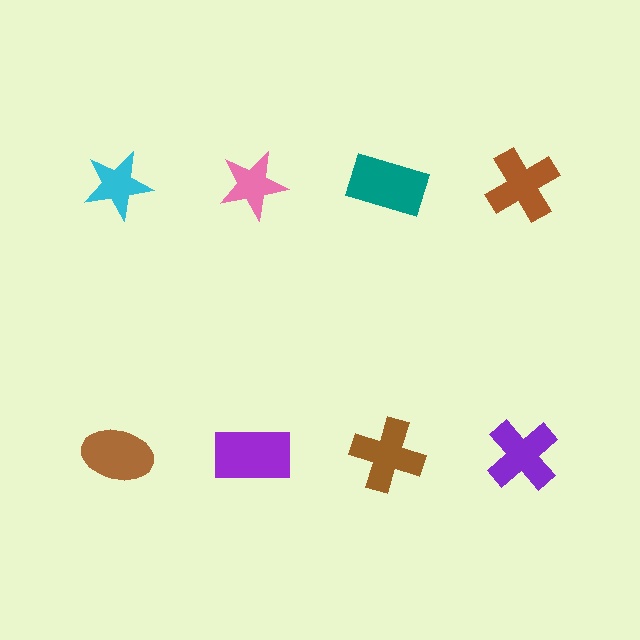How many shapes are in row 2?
4 shapes.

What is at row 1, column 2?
A pink star.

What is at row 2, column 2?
A purple rectangle.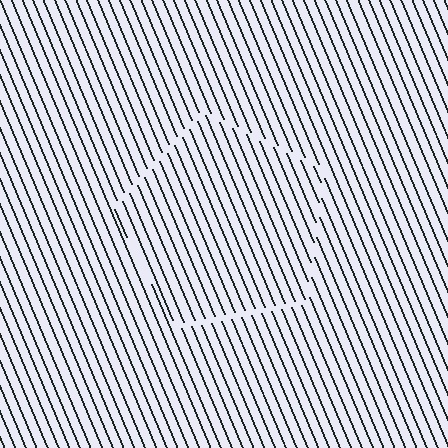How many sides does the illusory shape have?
5 sides — the line-ends trace a pentagon.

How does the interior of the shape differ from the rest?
The interior of the shape contains the same grating, shifted by half a period — the contour is defined by the phase discontinuity where line-ends from the inner and outer gratings abut.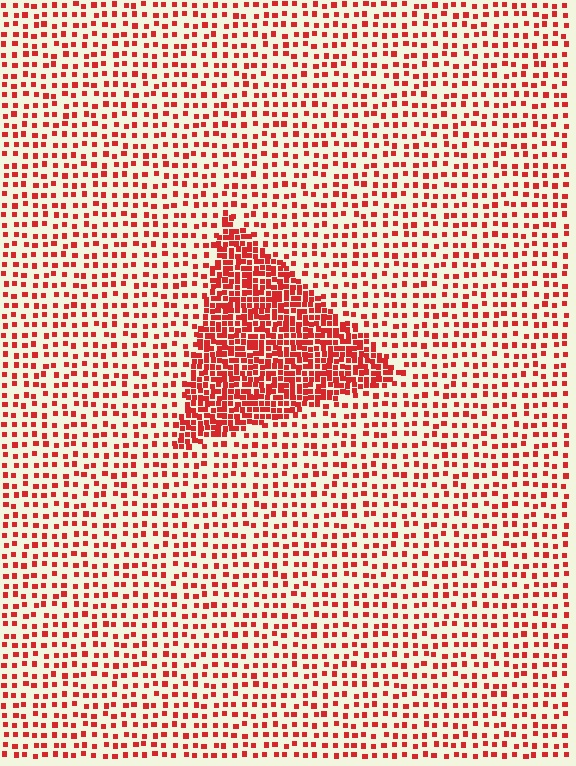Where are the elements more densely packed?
The elements are more densely packed inside the triangle boundary.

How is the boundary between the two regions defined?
The boundary is defined by a change in element density (approximately 2.6x ratio). All elements are the same color, size, and shape.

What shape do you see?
I see a triangle.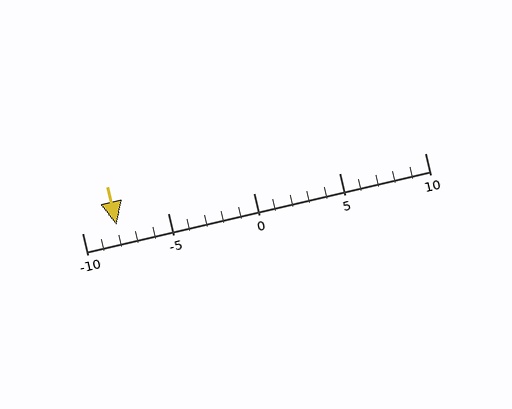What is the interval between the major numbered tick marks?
The major tick marks are spaced 5 units apart.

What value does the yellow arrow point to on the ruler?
The yellow arrow points to approximately -8.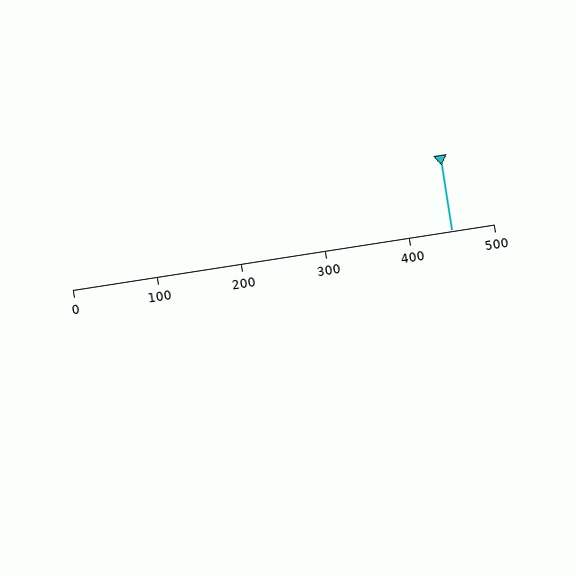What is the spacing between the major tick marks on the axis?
The major ticks are spaced 100 apart.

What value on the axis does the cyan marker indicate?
The marker indicates approximately 450.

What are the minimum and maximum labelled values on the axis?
The axis runs from 0 to 500.